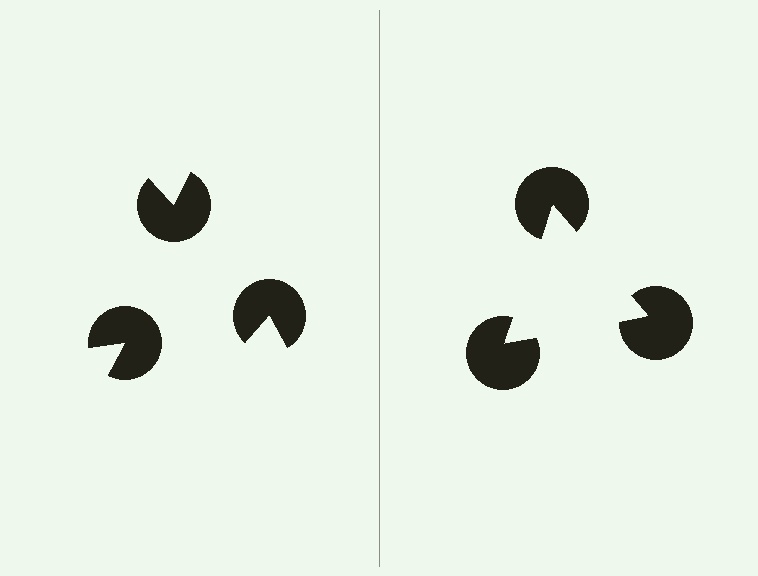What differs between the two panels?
The pac-man discs are positioned identically on both sides; only the wedge orientations differ. On the right they align to a triangle; on the left they are misaligned.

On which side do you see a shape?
An illusory triangle appears on the right side. On the left side the wedge cuts are rotated, so no coherent shape forms.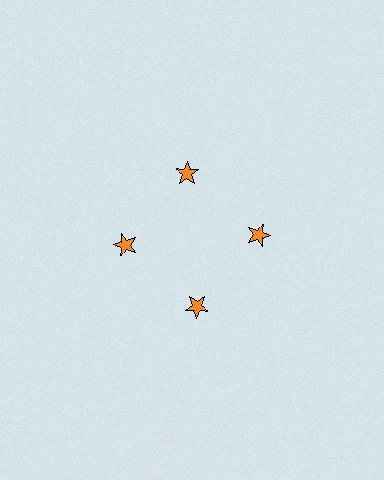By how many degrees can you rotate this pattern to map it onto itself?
The pattern maps onto itself every 90 degrees of rotation.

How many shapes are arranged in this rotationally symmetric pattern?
There are 4 shapes, arranged in 4 groups of 1.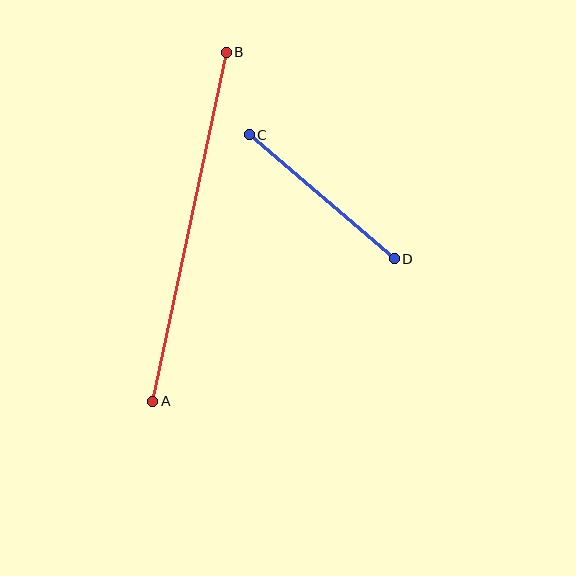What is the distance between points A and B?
The distance is approximately 357 pixels.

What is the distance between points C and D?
The distance is approximately 191 pixels.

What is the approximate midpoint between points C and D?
The midpoint is at approximately (322, 197) pixels.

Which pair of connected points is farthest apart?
Points A and B are farthest apart.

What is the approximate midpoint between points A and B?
The midpoint is at approximately (189, 227) pixels.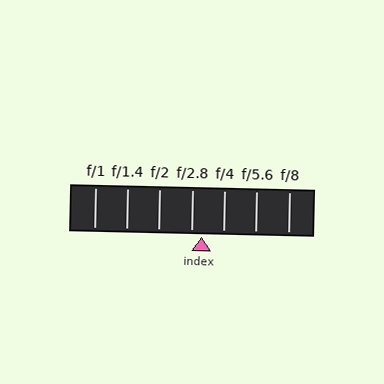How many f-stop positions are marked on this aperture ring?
There are 7 f-stop positions marked.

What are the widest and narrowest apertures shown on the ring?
The widest aperture shown is f/1 and the narrowest is f/8.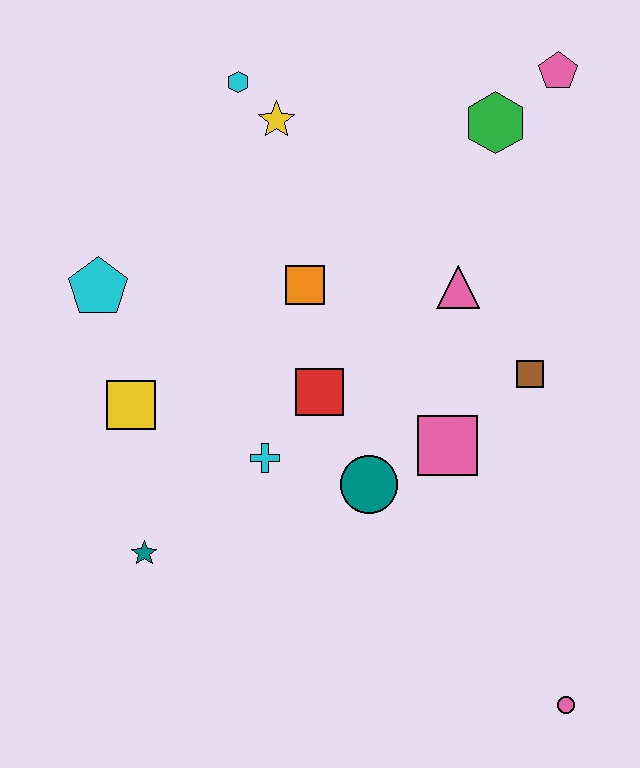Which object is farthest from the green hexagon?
The pink circle is farthest from the green hexagon.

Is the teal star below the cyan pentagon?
Yes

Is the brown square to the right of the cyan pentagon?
Yes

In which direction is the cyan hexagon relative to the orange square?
The cyan hexagon is above the orange square.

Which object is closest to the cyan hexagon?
The yellow star is closest to the cyan hexagon.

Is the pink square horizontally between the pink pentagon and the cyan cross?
Yes